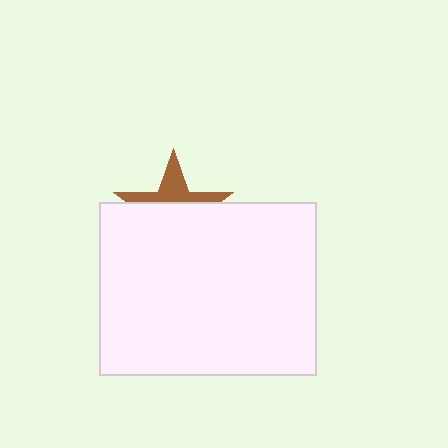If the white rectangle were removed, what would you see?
You would see the complete brown star.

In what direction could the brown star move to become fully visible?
The brown star could move up. That would shift it out from behind the white rectangle entirely.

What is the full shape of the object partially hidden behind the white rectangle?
The partially hidden object is a brown star.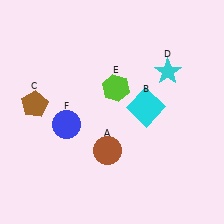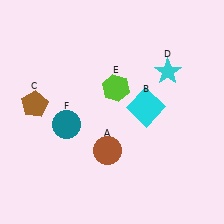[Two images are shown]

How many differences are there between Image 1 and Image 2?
There is 1 difference between the two images.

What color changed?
The circle (F) changed from blue in Image 1 to teal in Image 2.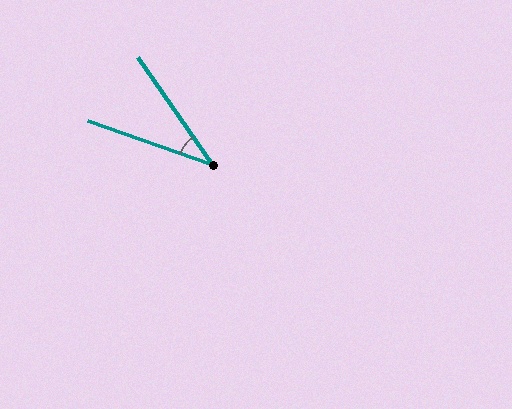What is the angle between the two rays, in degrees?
Approximately 36 degrees.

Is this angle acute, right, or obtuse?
It is acute.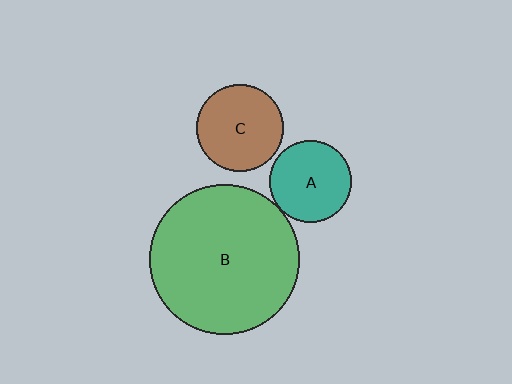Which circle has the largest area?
Circle B (green).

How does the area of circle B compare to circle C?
Approximately 3.0 times.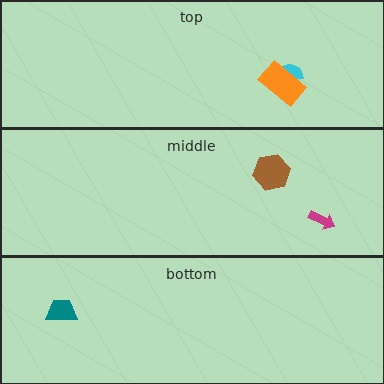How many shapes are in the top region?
2.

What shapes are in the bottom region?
The teal trapezoid.